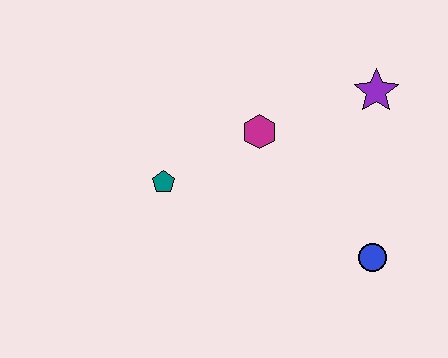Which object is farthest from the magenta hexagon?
The blue circle is farthest from the magenta hexagon.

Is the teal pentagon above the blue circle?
Yes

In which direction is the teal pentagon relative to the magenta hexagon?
The teal pentagon is to the left of the magenta hexagon.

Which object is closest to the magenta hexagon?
The teal pentagon is closest to the magenta hexagon.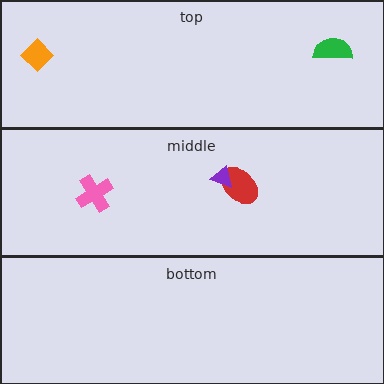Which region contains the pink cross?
The middle region.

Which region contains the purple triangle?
The middle region.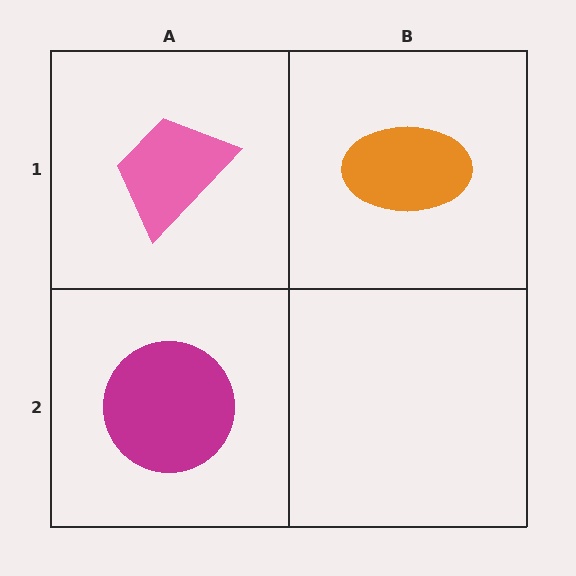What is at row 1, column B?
An orange ellipse.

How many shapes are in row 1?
2 shapes.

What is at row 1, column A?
A pink trapezoid.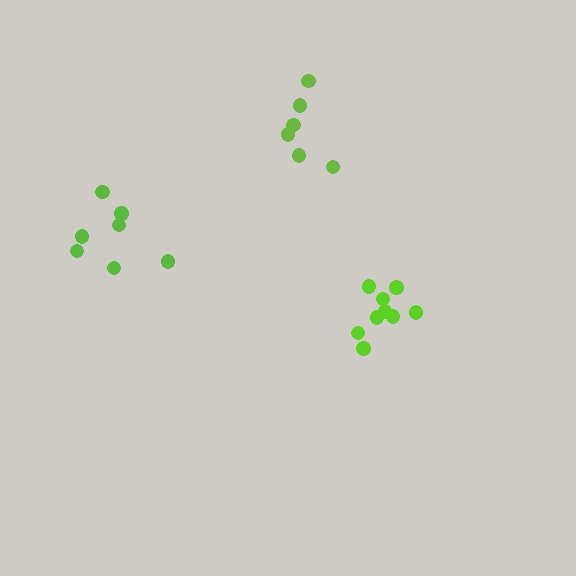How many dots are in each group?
Group 1: 7 dots, Group 2: 9 dots, Group 3: 6 dots (22 total).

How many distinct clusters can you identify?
There are 3 distinct clusters.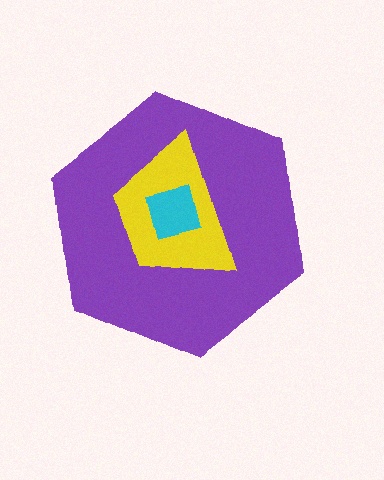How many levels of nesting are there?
3.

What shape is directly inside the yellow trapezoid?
The cyan square.